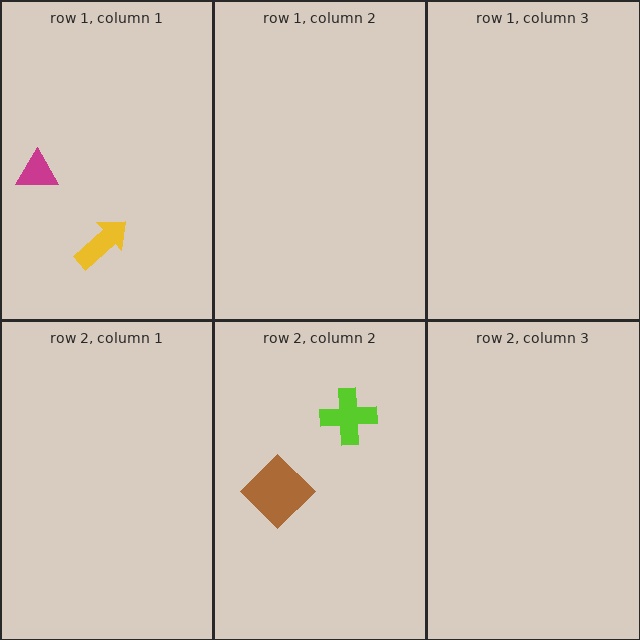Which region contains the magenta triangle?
The row 1, column 1 region.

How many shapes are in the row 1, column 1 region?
2.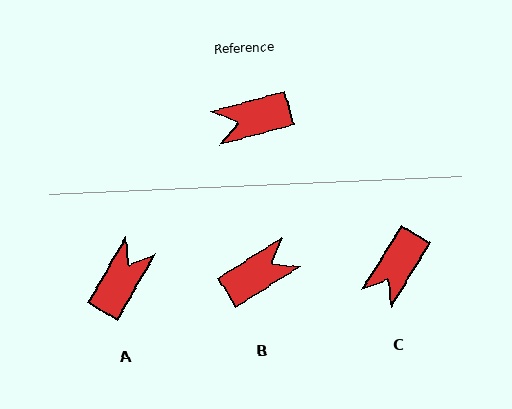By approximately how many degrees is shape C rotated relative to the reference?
Approximately 44 degrees counter-clockwise.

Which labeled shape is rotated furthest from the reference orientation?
B, about 162 degrees away.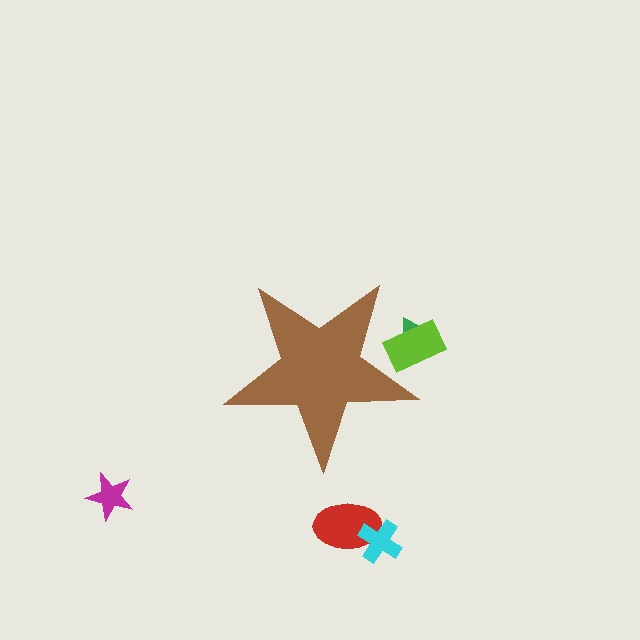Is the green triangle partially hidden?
Yes, the green triangle is partially hidden behind the brown star.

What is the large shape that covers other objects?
A brown star.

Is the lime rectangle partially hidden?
Yes, the lime rectangle is partially hidden behind the brown star.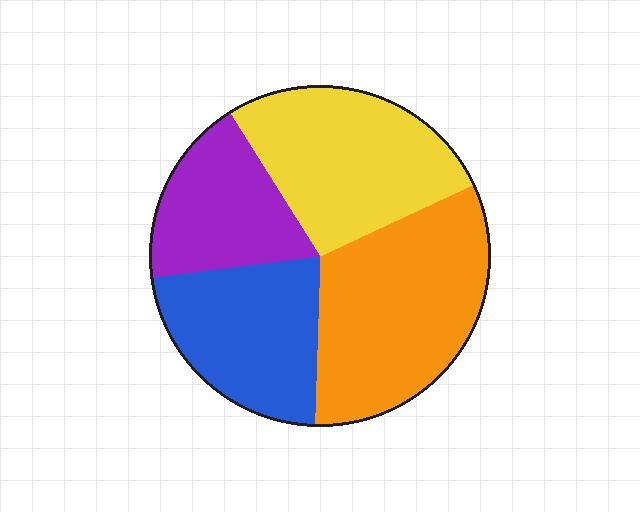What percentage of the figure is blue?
Blue takes up less than a quarter of the figure.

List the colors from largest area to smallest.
From largest to smallest: orange, yellow, blue, purple.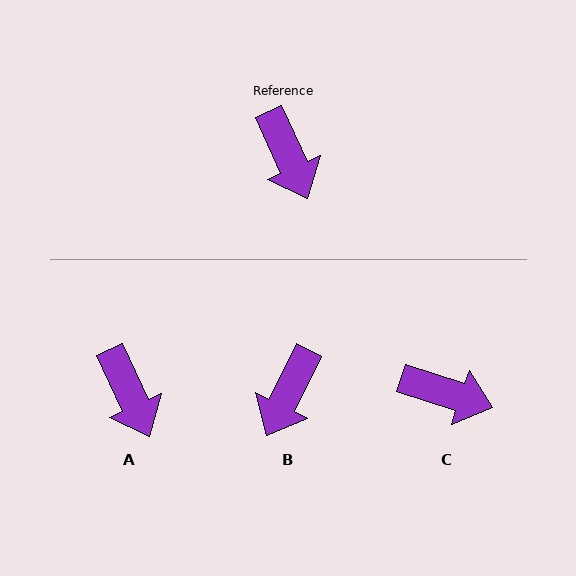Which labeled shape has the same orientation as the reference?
A.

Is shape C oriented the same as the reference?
No, it is off by about 47 degrees.